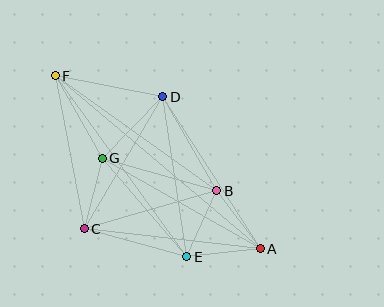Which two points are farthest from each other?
Points A and F are farthest from each other.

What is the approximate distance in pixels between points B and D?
The distance between B and D is approximately 108 pixels.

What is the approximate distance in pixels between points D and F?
The distance between D and F is approximately 110 pixels.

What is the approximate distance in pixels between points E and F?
The distance between E and F is approximately 223 pixels.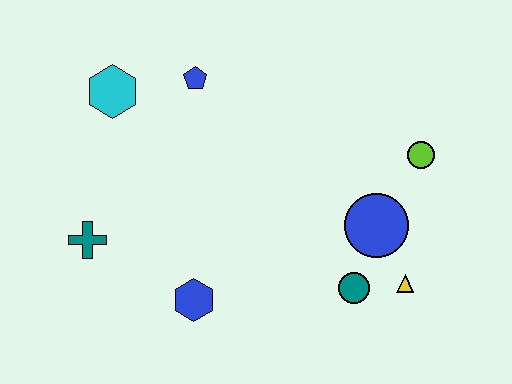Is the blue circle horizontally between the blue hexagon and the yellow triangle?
Yes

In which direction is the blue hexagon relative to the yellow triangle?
The blue hexagon is to the left of the yellow triangle.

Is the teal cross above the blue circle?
No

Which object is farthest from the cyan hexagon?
The yellow triangle is farthest from the cyan hexagon.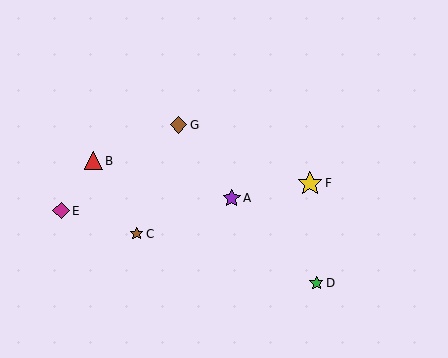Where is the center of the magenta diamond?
The center of the magenta diamond is at (61, 211).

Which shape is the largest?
The yellow star (labeled F) is the largest.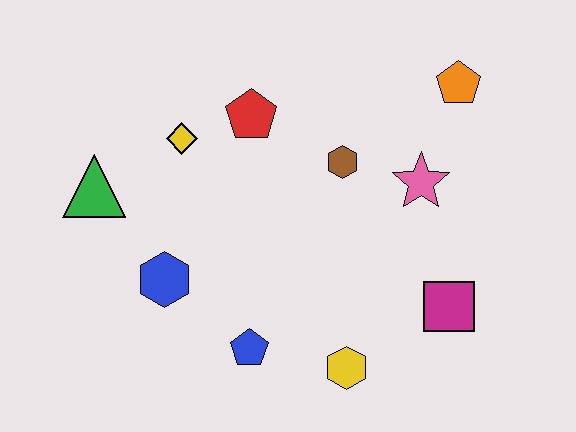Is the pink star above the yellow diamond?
No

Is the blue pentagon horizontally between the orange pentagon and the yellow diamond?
Yes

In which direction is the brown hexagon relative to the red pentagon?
The brown hexagon is to the right of the red pentagon.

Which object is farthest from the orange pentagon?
The green triangle is farthest from the orange pentagon.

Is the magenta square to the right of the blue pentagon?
Yes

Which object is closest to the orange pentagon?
The pink star is closest to the orange pentagon.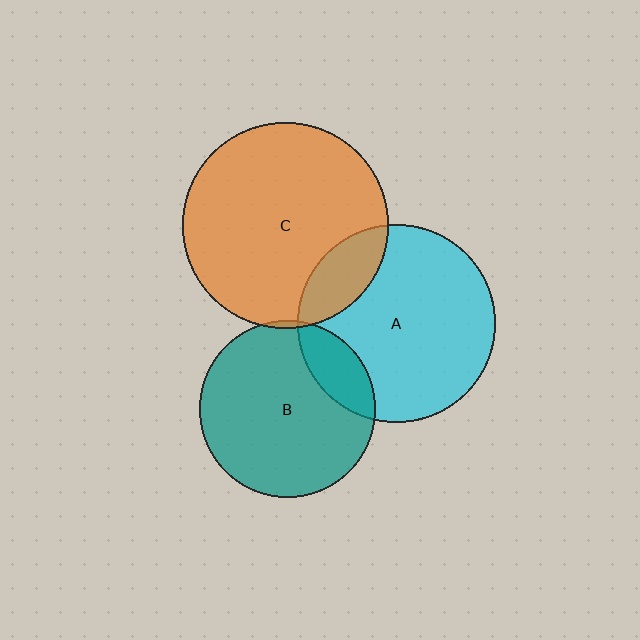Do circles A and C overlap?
Yes.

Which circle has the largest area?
Circle C (orange).